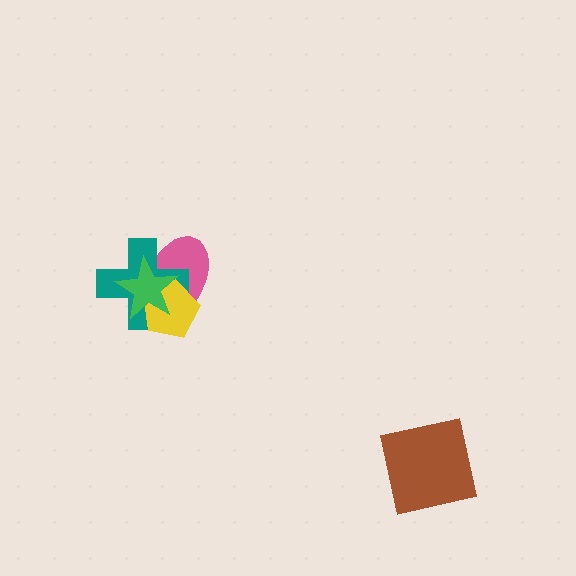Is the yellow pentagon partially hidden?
Yes, it is partially covered by another shape.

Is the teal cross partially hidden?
Yes, it is partially covered by another shape.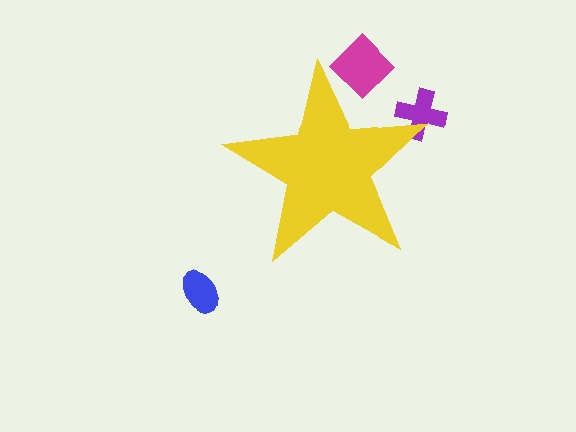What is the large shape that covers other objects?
A yellow star.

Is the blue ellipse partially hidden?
No, the blue ellipse is fully visible.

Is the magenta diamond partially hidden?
Yes, the magenta diamond is partially hidden behind the yellow star.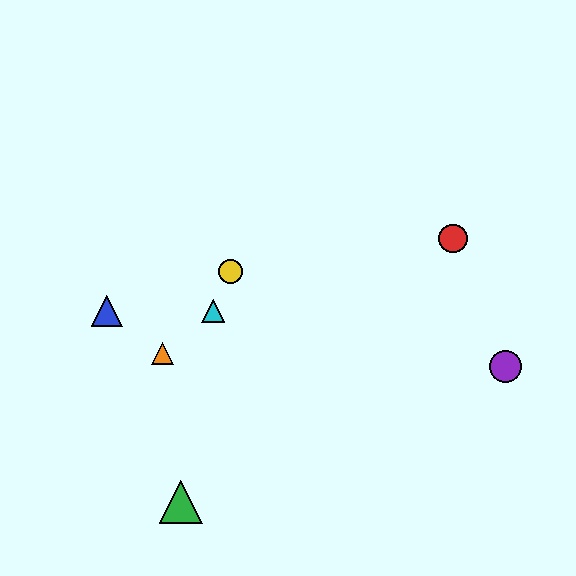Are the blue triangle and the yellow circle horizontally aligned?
No, the blue triangle is at y≈311 and the yellow circle is at y≈272.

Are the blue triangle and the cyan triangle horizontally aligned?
Yes, both are at y≈311.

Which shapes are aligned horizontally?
The blue triangle, the cyan triangle are aligned horizontally.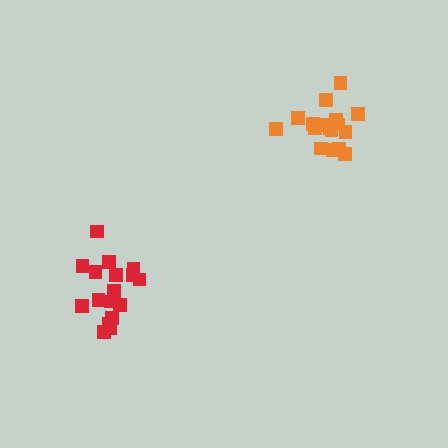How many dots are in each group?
Group 1: 17 dots, Group 2: 17 dots (34 total).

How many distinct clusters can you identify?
There are 2 distinct clusters.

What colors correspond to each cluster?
The clusters are colored: orange, red.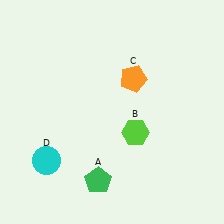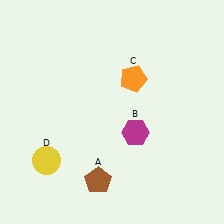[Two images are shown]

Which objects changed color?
A changed from green to brown. B changed from lime to magenta. D changed from cyan to yellow.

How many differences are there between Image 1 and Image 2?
There are 3 differences between the two images.